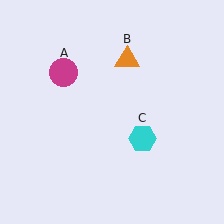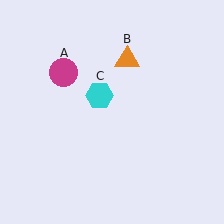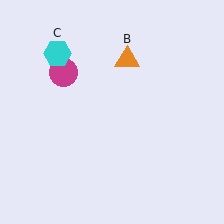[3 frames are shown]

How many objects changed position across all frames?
1 object changed position: cyan hexagon (object C).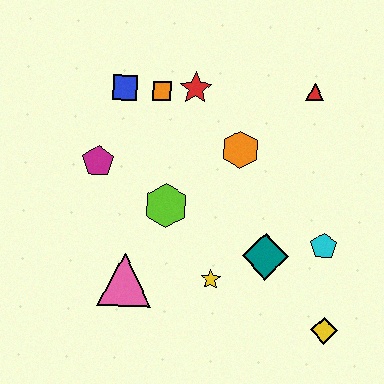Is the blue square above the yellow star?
Yes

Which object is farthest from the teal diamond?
The blue square is farthest from the teal diamond.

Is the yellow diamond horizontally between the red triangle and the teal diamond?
No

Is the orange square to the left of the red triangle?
Yes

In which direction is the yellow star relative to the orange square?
The yellow star is below the orange square.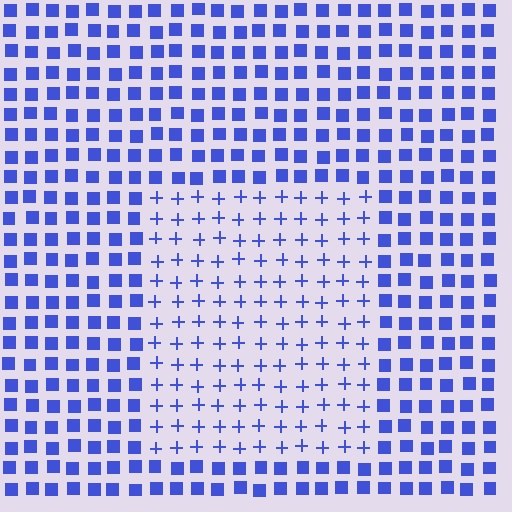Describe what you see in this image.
The image is filled with small blue elements arranged in a uniform grid. A rectangle-shaped region contains plus signs, while the surrounding area contains squares. The boundary is defined purely by the change in element shape.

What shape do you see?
I see a rectangle.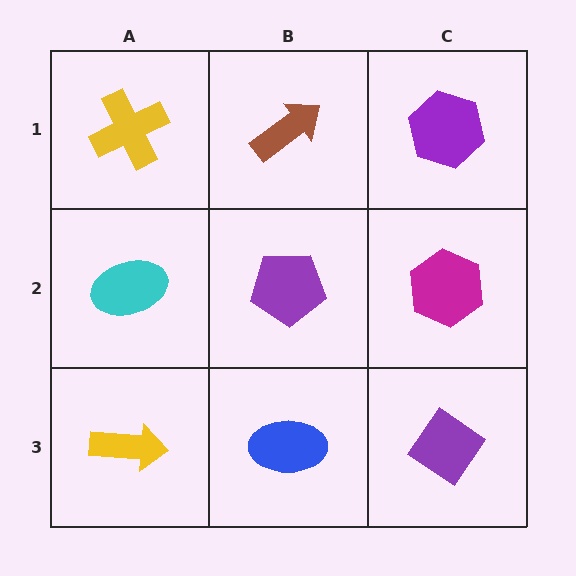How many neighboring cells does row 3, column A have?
2.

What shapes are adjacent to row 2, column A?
A yellow cross (row 1, column A), a yellow arrow (row 3, column A), a purple pentagon (row 2, column B).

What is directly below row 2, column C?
A purple diamond.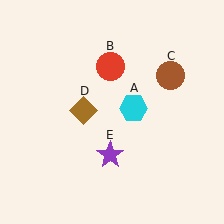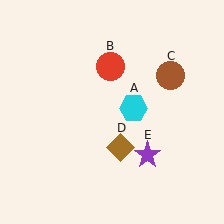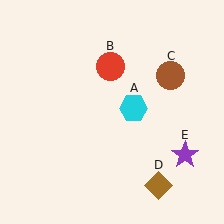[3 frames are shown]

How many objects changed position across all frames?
2 objects changed position: brown diamond (object D), purple star (object E).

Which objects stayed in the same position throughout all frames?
Cyan hexagon (object A) and red circle (object B) and brown circle (object C) remained stationary.